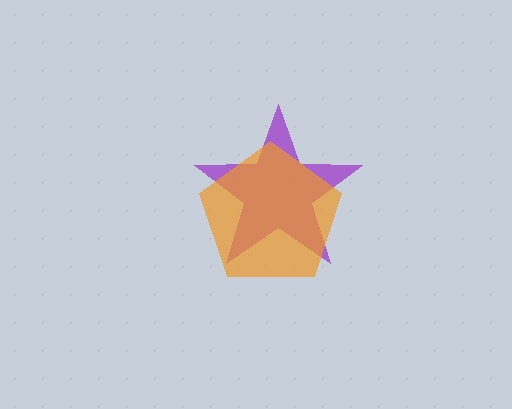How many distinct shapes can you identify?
There are 2 distinct shapes: a purple star, an orange pentagon.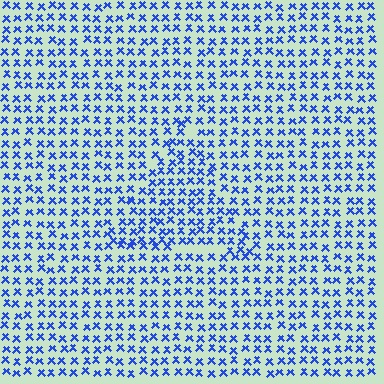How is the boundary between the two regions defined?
The boundary is defined by a change in element density (approximately 1.4x ratio). All elements are the same color, size, and shape.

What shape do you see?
I see a triangle.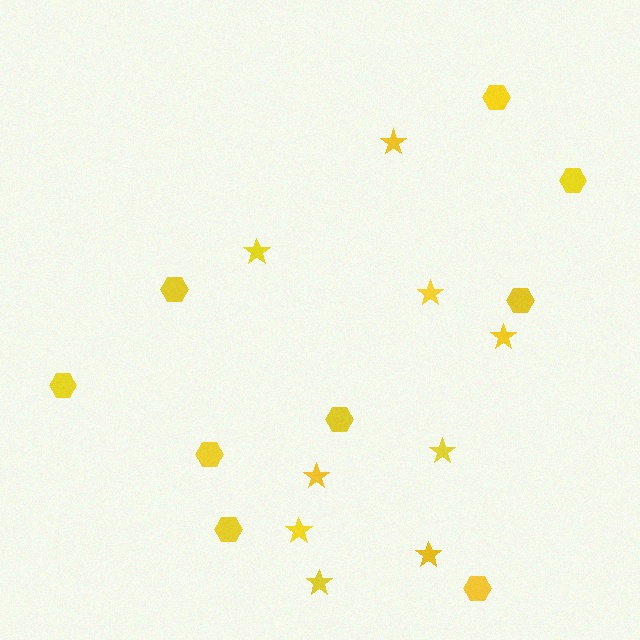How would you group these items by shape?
There are 2 groups: one group of hexagons (9) and one group of stars (9).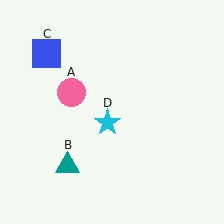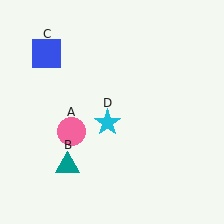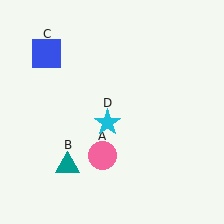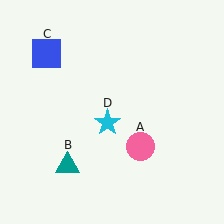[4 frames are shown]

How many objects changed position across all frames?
1 object changed position: pink circle (object A).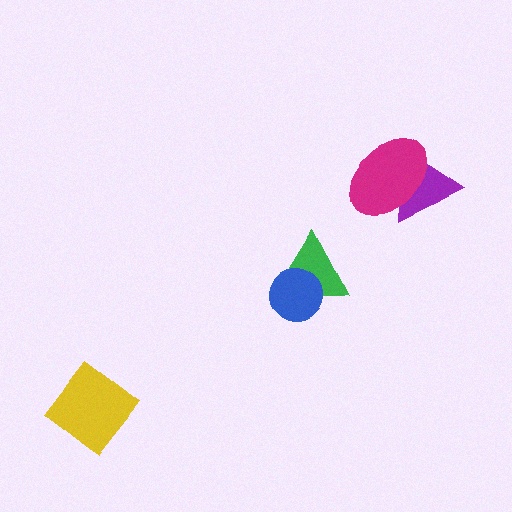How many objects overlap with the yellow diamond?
0 objects overlap with the yellow diamond.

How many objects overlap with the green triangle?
1 object overlaps with the green triangle.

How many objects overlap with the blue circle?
1 object overlaps with the blue circle.